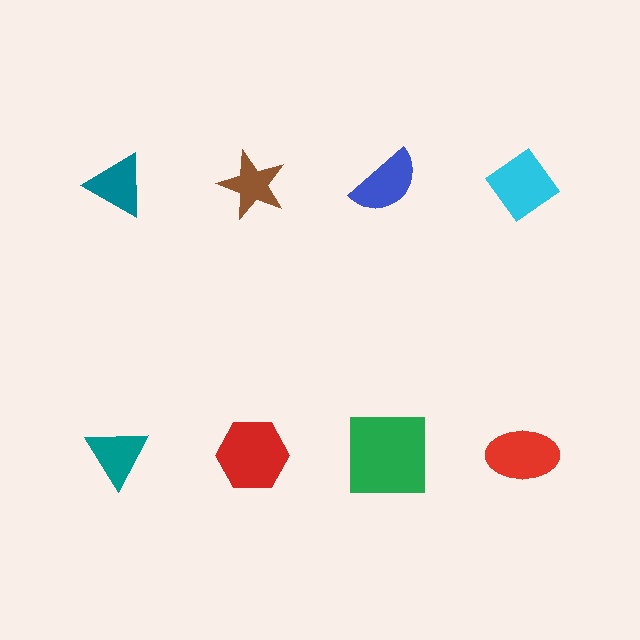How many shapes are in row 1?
4 shapes.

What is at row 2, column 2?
A red hexagon.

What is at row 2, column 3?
A green square.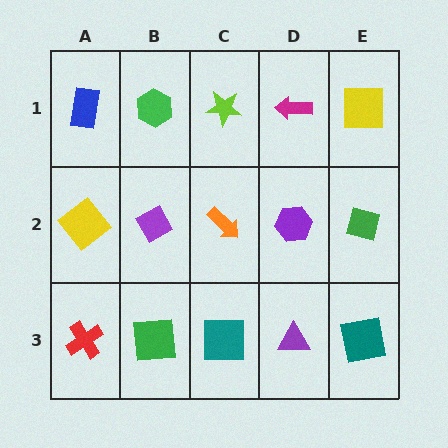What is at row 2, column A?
A yellow diamond.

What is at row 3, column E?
A teal square.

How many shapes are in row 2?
5 shapes.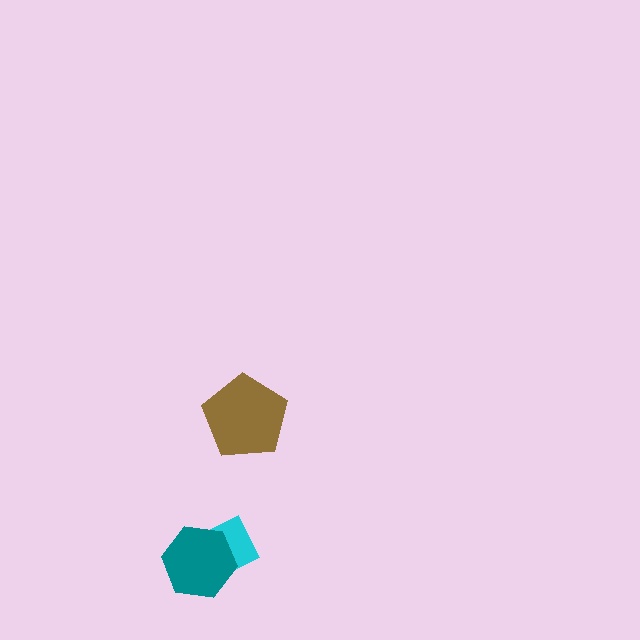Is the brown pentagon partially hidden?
No, no other shape covers it.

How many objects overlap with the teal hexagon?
1 object overlaps with the teal hexagon.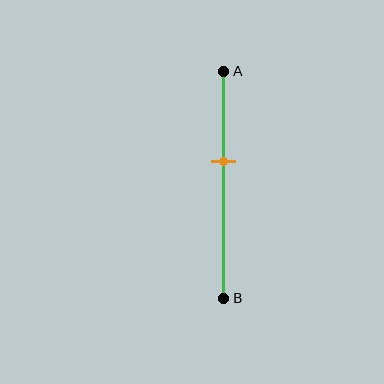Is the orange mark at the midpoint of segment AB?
No, the mark is at about 40% from A, not at the 50% midpoint.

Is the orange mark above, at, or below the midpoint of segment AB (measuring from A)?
The orange mark is above the midpoint of segment AB.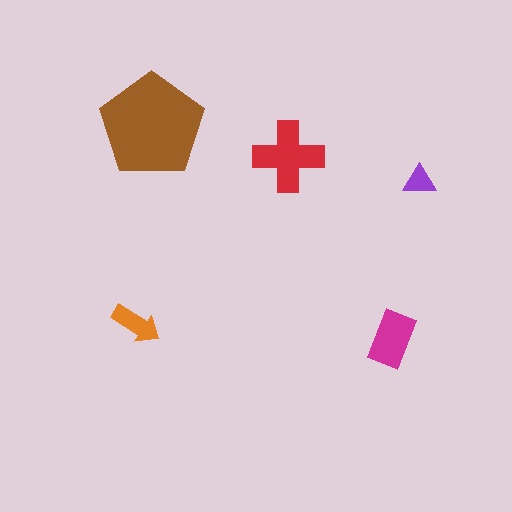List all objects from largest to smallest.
The brown pentagon, the red cross, the magenta rectangle, the orange arrow, the purple triangle.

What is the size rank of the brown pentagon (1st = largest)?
1st.